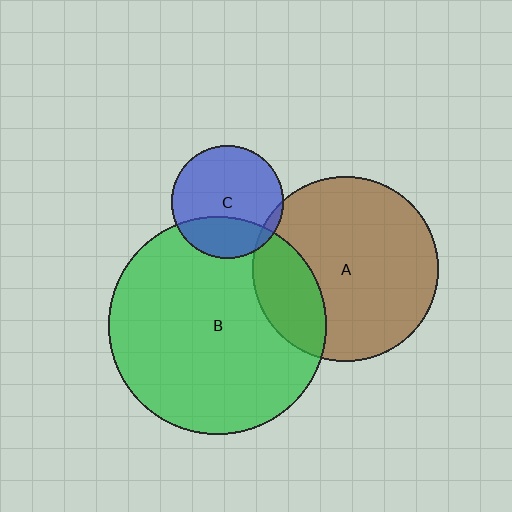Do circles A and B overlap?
Yes.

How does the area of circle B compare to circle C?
Approximately 3.8 times.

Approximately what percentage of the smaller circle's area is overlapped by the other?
Approximately 25%.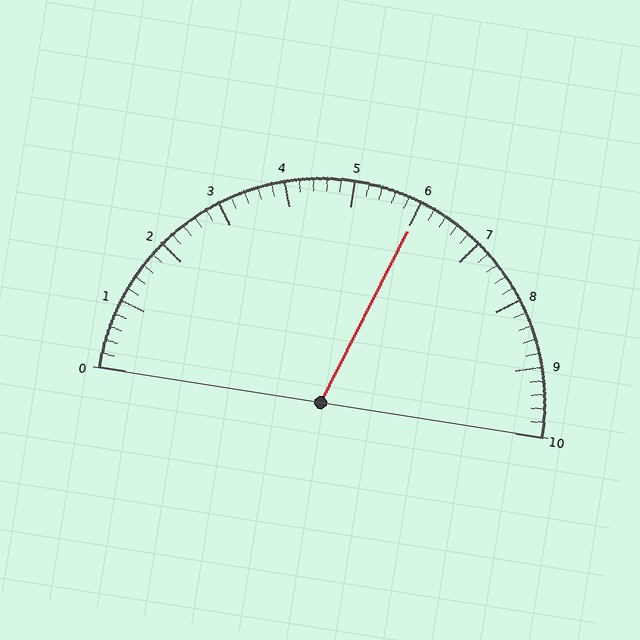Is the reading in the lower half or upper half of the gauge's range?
The reading is in the upper half of the range (0 to 10).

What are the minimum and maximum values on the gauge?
The gauge ranges from 0 to 10.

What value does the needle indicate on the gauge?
The needle indicates approximately 6.0.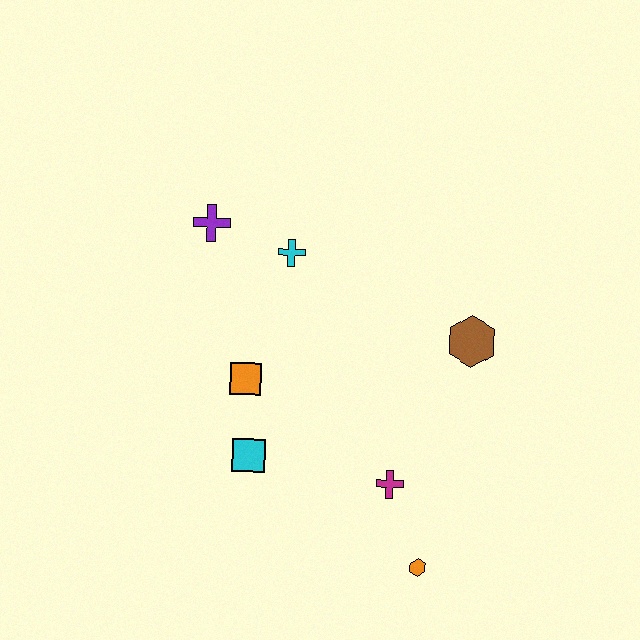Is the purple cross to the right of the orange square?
No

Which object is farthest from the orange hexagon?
The purple cross is farthest from the orange hexagon.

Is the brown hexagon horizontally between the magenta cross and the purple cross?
No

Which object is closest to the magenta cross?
The orange hexagon is closest to the magenta cross.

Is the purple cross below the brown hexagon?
No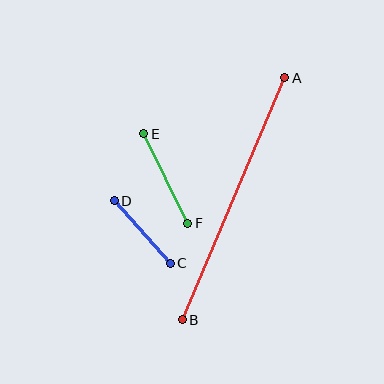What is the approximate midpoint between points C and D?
The midpoint is at approximately (142, 232) pixels.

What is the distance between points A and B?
The distance is approximately 262 pixels.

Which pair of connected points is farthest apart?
Points A and B are farthest apart.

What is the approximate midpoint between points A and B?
The midpoint is at approximately (233, 199) pixels.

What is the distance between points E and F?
The distance is approximately 100 pixels.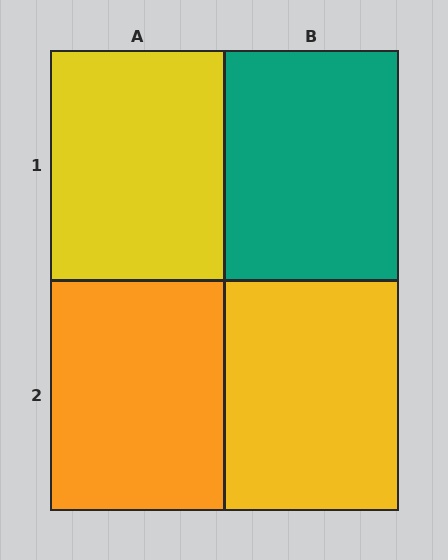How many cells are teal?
1 cell is teal.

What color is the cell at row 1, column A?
Yellow.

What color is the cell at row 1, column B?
Teal.